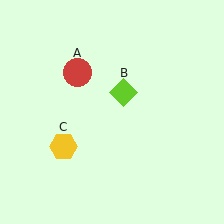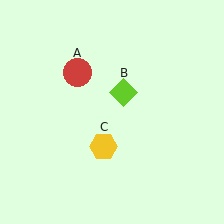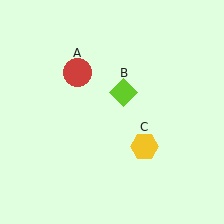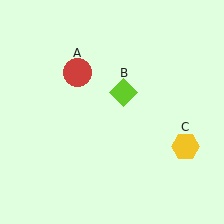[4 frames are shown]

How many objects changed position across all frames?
1 object changed position: yellow hexagon (object C).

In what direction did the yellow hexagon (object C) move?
The yellow hexagon (object C) moved right.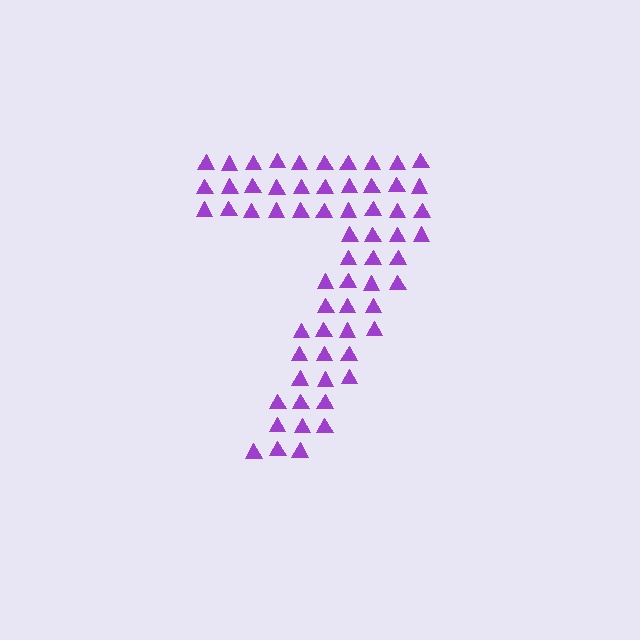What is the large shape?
The large shape is the digit 7.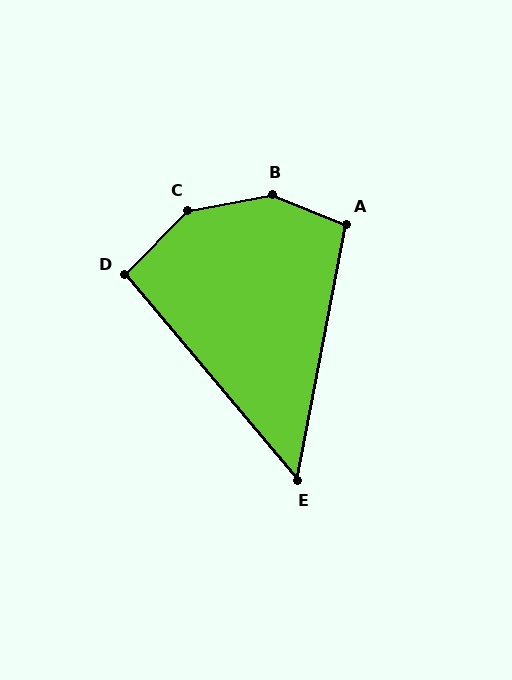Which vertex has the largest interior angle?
B, at approximately 147 degrees.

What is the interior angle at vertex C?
Approximately 145 degrees (obtuse).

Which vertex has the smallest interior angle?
E, at approximately 51 degrees.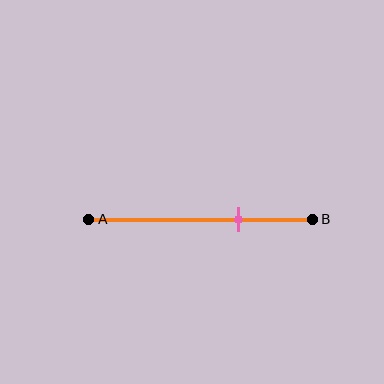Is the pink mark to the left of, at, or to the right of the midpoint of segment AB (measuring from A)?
The pink mark is to the right of the midpoint of segment AB.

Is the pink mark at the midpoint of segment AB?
No, the mark is at about 65% from A, not at the 50% midpoint.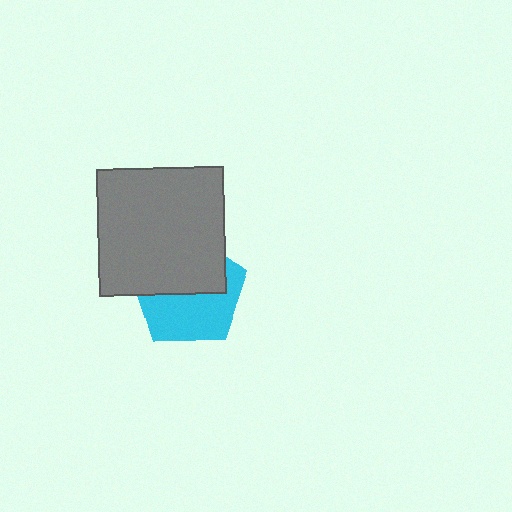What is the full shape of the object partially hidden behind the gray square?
The partially hidden object is a cyan pentagon.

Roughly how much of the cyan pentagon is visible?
About half of it is visible (roughly 50%).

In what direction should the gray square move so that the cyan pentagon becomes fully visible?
The gray square should move up. That is the shortest direction to clear the overlap and leave the cyan pentagon fully visible.